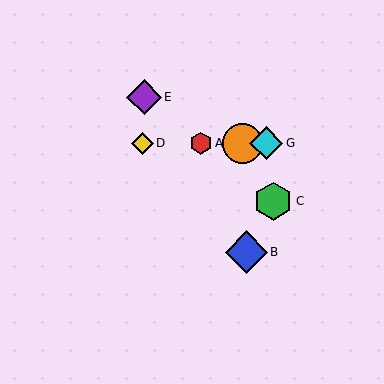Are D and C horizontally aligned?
No, D is at y≈143 and C is at y≈201.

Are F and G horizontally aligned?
Yes, both are at y≈143.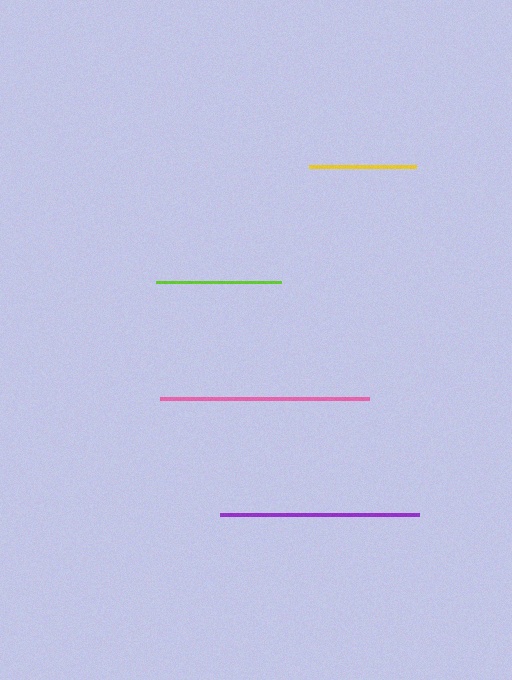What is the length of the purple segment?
The purple segment is approximately 199 pixels long.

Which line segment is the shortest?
The yellow line is the shortest at approximately 107 pixels.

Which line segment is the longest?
The pink line is the longest at approximately 209 pixels.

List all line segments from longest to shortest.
From longest to shortest: pink, purple, lime, yellow.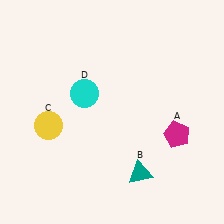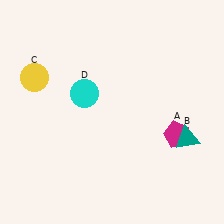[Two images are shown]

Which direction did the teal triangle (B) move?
The teal triangle (B) moved right.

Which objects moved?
The objects that moved are: the teal triangle (B), the yellow circle (C).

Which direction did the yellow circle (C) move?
The yellow circle (C) moved up.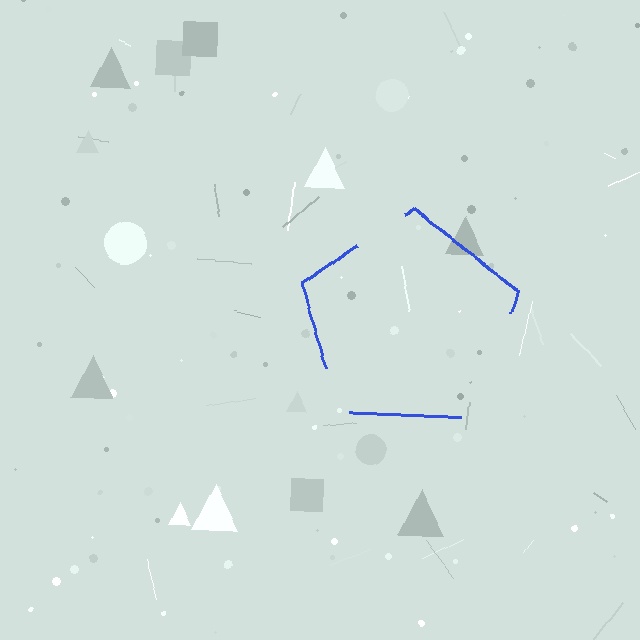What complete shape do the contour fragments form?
The contour fragments form a pentagon.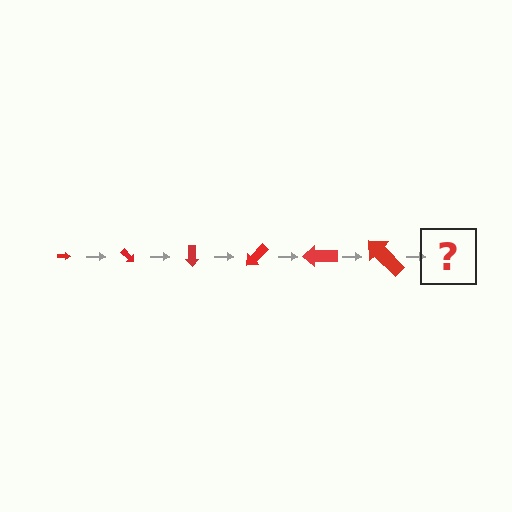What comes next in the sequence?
The next element should be an arrow, larger than the previous one and rotated 270 degrees from the start.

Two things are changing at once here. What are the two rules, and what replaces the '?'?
The two rules are that the arrow grows larger each step and it rotates 45 degrees each step. The '?' should be an arrow, larger than the previous one and rotated 270 degrees from the start.